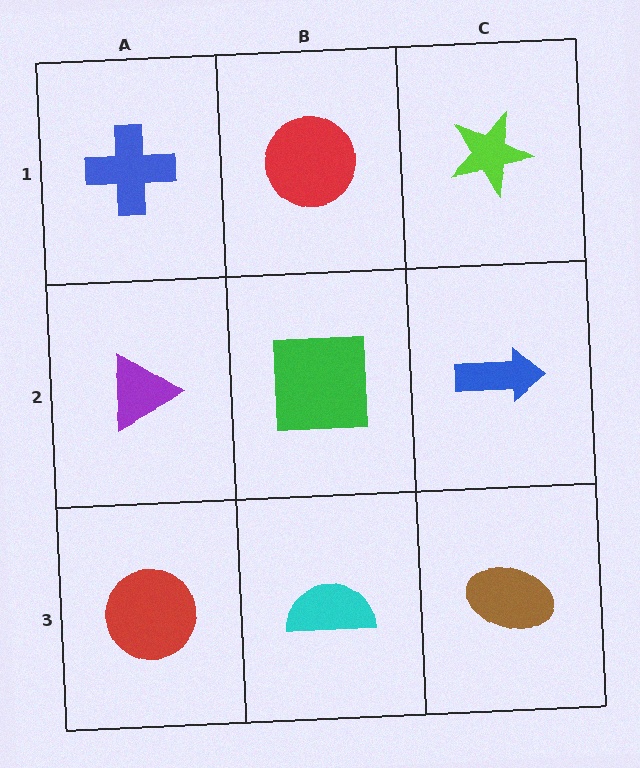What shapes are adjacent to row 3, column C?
A blue arrow (row 2, column C), a cyan semicircle (row 3, column B).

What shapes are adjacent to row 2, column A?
A blue cross (row 1, column A), a red circle (row 3, column A), a green square (row 2, column B).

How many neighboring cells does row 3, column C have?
2.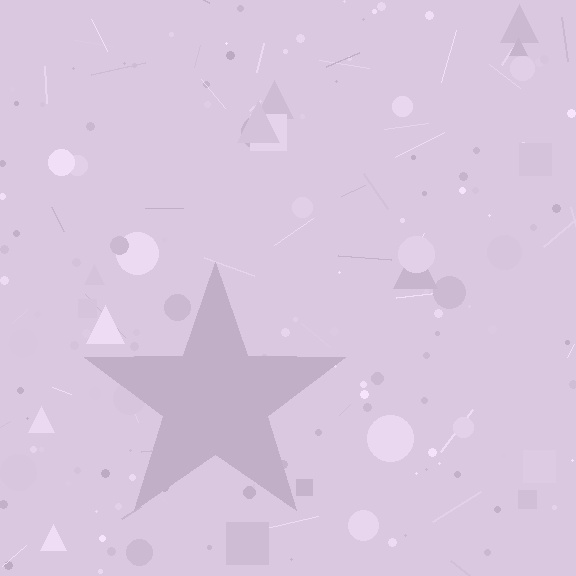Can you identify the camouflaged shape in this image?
The camouflaged shape is a star.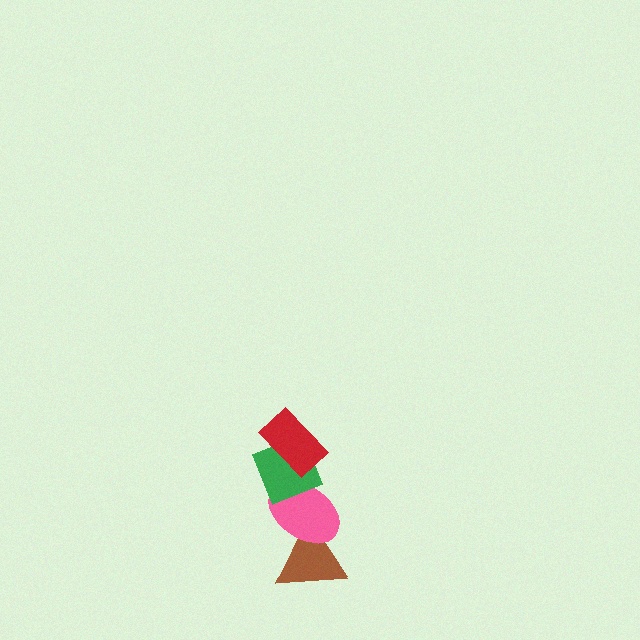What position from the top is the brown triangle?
The brown triangle is 4th from the top.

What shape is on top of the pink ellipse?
The green diamond is on top of the pink ellipse.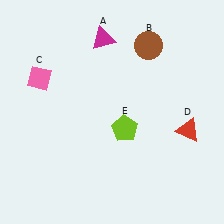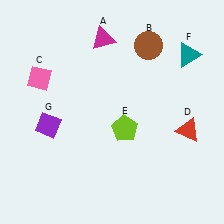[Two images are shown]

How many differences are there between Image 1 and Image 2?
There are 2 differences between the two images.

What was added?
A teal triangle (F), a purple diamond (G) were added in Image 2.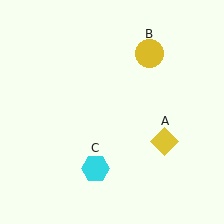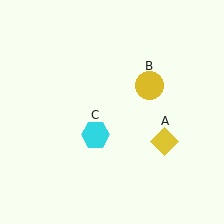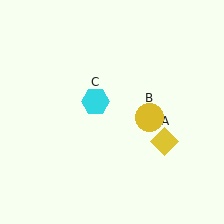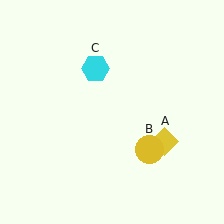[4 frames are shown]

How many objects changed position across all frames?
2 objects changed position: yellow circle (object B), cyan hexagon (object C).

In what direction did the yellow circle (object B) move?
The yellow circle (object B) moved down.